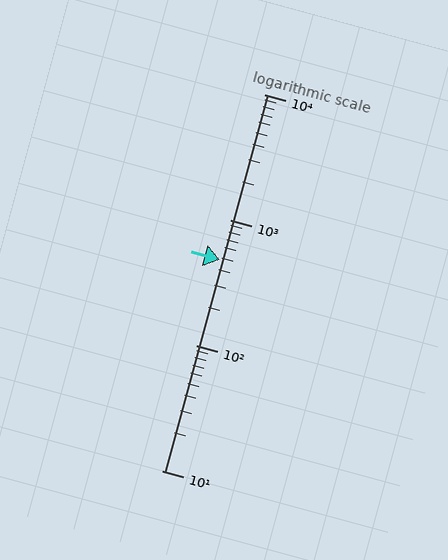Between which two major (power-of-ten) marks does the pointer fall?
The pointer is between 100 and 1000.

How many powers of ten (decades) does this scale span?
The scale spans 3 decades, from 10 to 10000.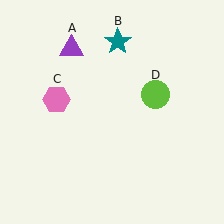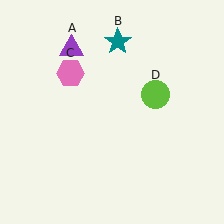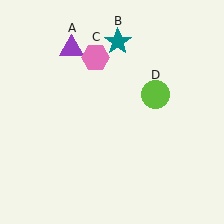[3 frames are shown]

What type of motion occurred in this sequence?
The pink hexagon (object C) rotated clockwise around the center of the scene.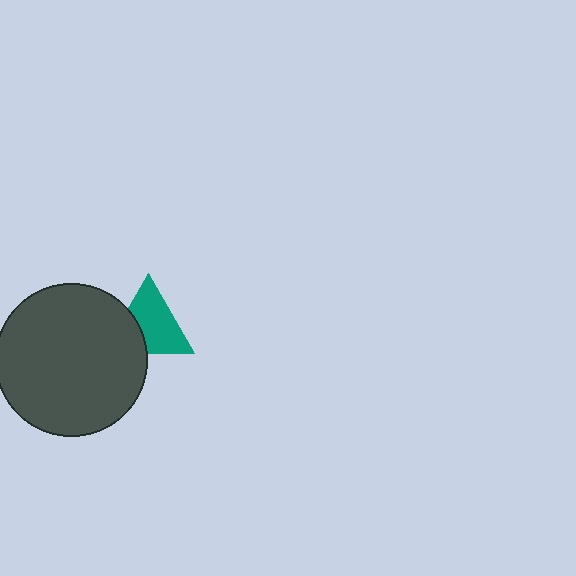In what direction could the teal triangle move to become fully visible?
The teal triangle could move right. That would shift it out from behind the dark gray circle entirely.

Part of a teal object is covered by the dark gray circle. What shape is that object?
It is a triangle.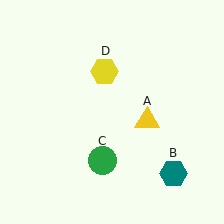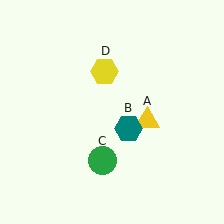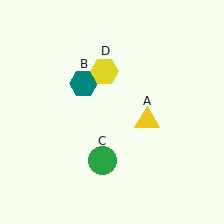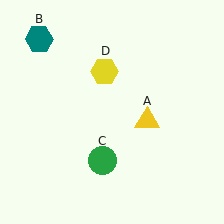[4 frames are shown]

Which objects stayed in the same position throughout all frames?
Yellow triangle (object A) and green circle (object C) and yellow hexagon (object D) remained stationary.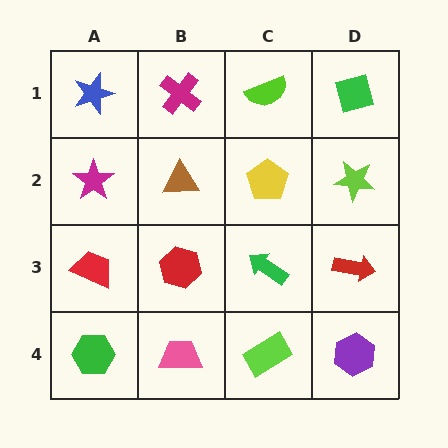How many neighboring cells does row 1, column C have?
3.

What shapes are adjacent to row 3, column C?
A yellow pentagon (row 2, column C), a lime rectangle (row 4, column C), a red hexagon (row 3, column B), a red arrow (row 3, column D).